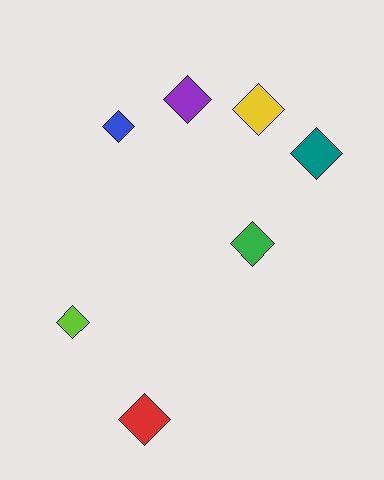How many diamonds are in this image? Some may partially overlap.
There are 7 diamonds.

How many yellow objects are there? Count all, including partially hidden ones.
There is 1 yellow object.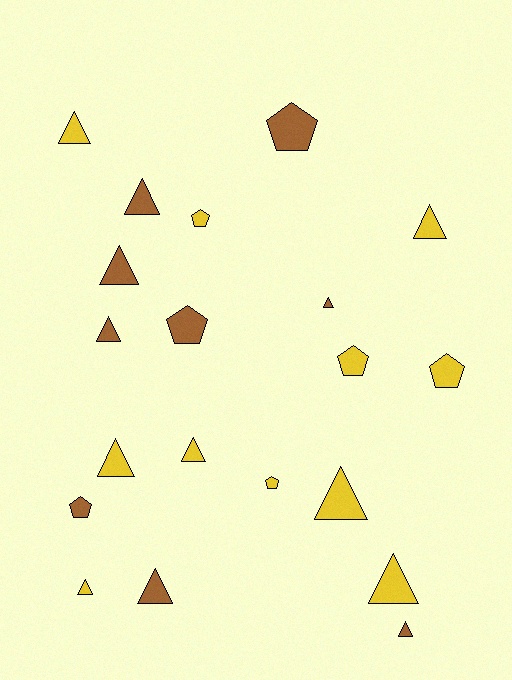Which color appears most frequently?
Yellow, with 11 objects.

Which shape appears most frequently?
Triangle, with 13 objects.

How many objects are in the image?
There are 20 objects.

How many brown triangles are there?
There are 6 brown triangles.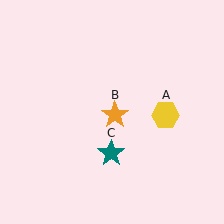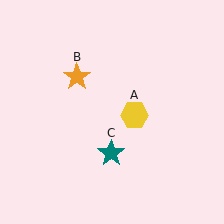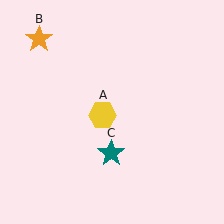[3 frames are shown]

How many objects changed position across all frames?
2 objects changed position: yellow hexagon (object A), orange star (object B).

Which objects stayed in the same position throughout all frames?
Teal star (object C) remained stationary.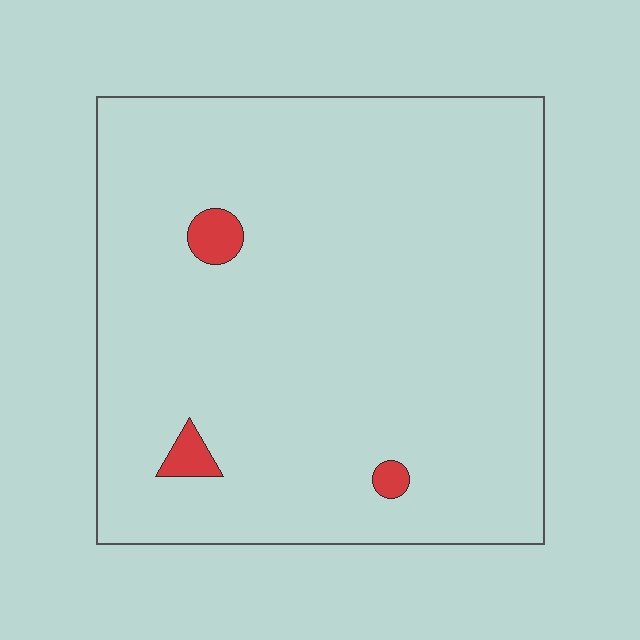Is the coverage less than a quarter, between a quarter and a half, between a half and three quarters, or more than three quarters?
Less than a quarter.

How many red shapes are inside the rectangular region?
3.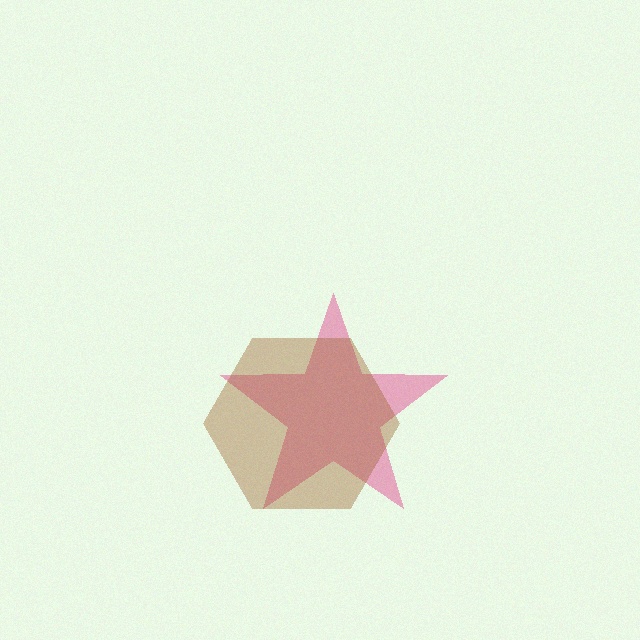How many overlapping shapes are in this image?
There are 2 overlapping shapes in the image.